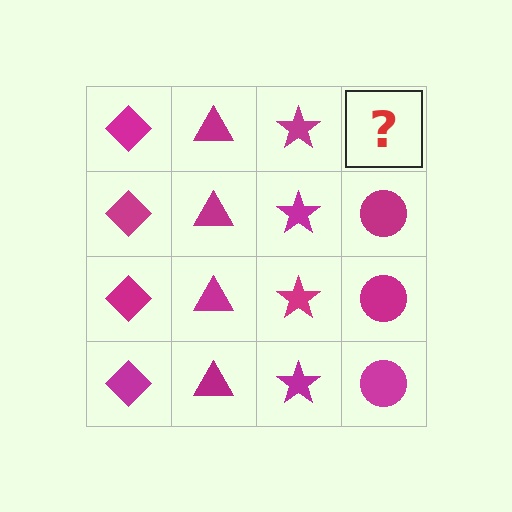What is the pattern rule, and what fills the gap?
The rule is that each column has a consistent shape. The gap should be filled with a magenta circle.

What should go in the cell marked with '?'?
The missing cell should contain a magenta circle.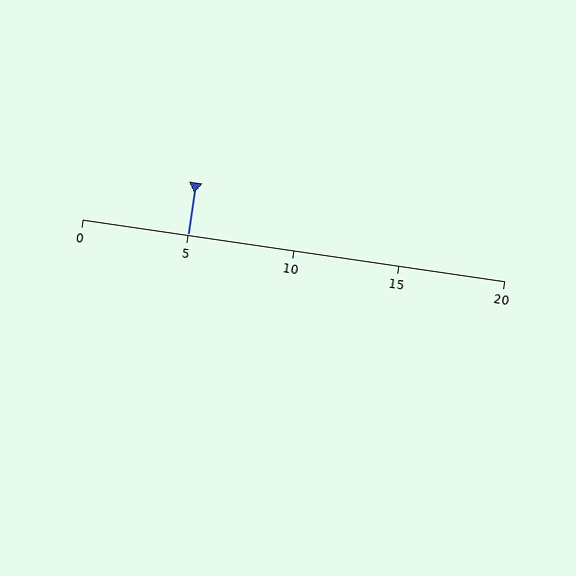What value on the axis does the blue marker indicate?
The marker indicates approximately 5.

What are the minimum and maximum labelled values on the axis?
The axis runs from 0 to 20.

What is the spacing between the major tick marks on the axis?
The major ticks are spaced 5 apart.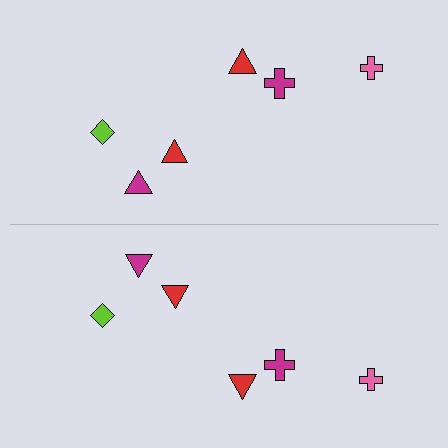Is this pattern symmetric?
Yes, this pattern has bilateral (reflection) symmetry.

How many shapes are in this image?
There are 12 shapes in this image.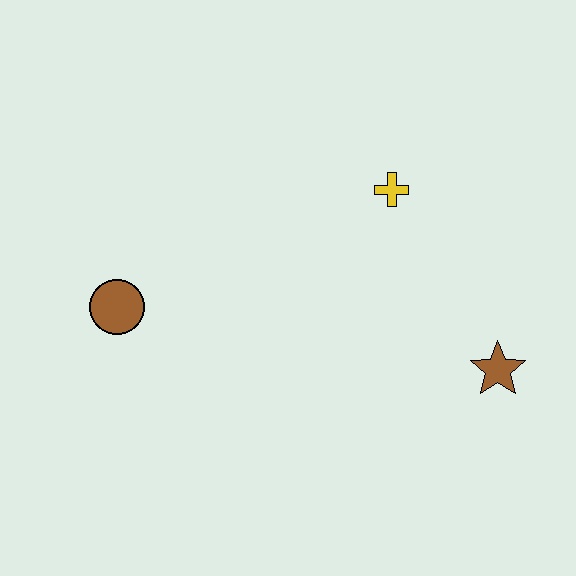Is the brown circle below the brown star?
No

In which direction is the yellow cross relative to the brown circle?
The yellow cross is to the right of the brown circle.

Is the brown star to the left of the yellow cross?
No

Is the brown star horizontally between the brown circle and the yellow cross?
No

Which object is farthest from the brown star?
The brown circle is farthest from the brown star.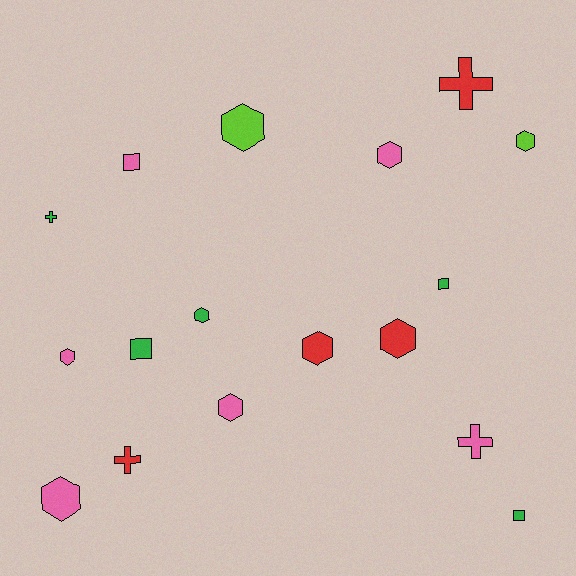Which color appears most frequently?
Pink, with 6 objects.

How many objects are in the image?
There are 17 objects.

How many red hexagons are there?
There are 2 red hexagons.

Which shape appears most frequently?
Hexagon, with 9 objects.